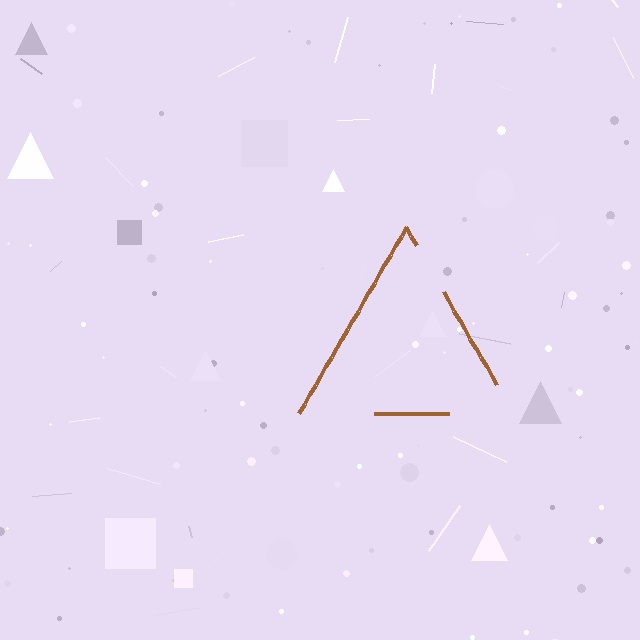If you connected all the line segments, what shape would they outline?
They would outline a triangle.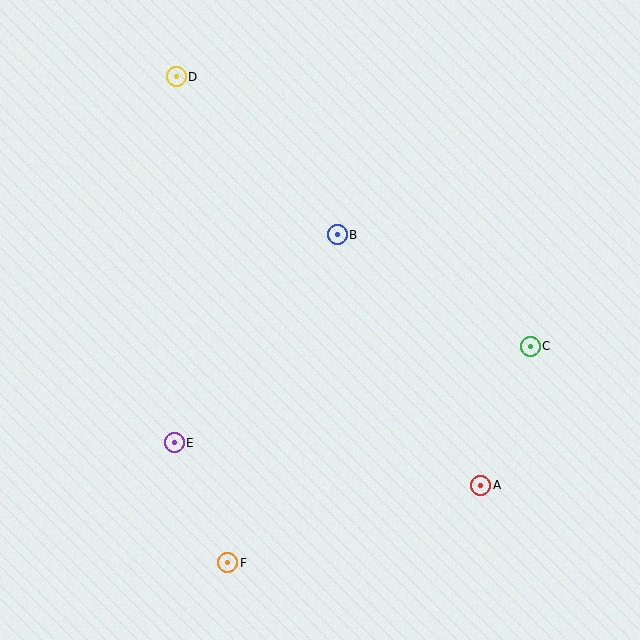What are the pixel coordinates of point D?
Point D is at (176, 77).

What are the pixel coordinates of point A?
Point A is at (481, 485).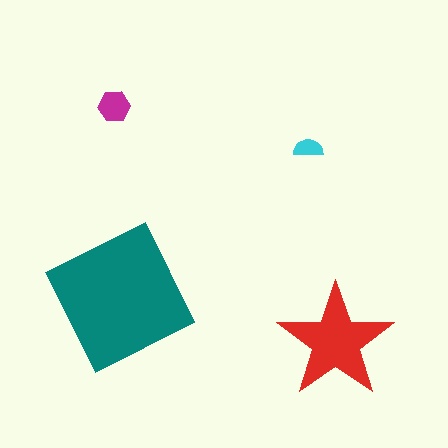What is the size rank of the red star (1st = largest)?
2nd.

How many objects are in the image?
There are 4 objects in the image.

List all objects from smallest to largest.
The cyan semicircle, the magenta hexagon, the red star, the teal square.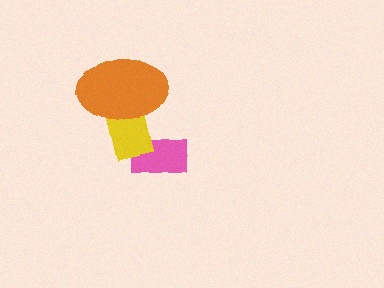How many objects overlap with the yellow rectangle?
2 objects overlap with the yellow rectangle.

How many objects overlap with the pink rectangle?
1 object overlaps with the pink rectangle.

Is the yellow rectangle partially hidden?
Yes, it is partially covered by another shape.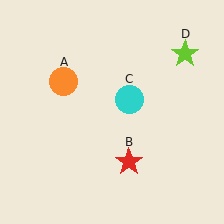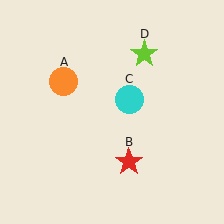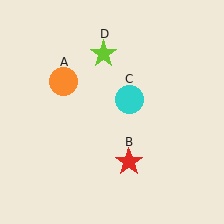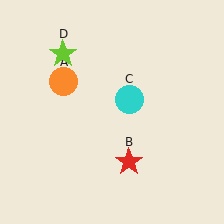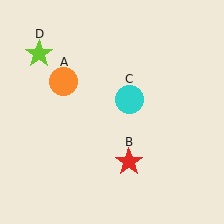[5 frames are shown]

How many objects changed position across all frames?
1 object changed position: lime star (object D).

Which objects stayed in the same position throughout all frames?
Orange circle (object A) and red star (object B) and cyan circle (object C) remained stationary.